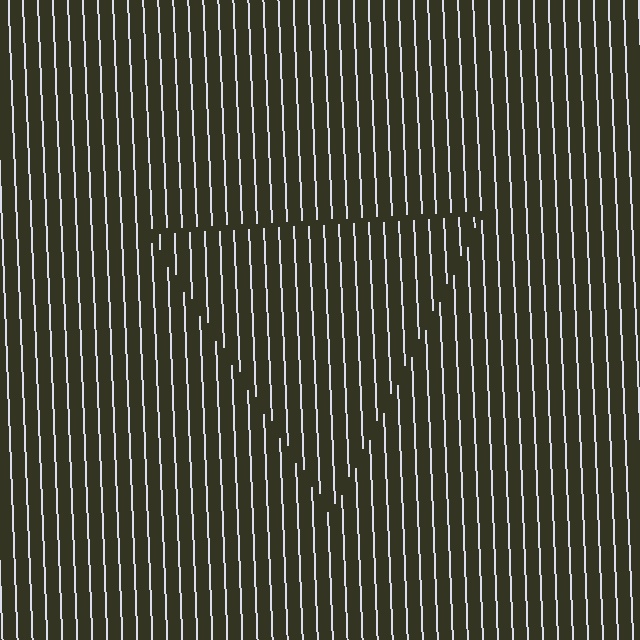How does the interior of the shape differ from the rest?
The interior of the shape contains the same grating, shifted by half a period — the contour is defined by the phase discontinuity where line-ends from the inner and outer gratings abut.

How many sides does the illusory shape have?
3 sides — the line-ends trace a triangle.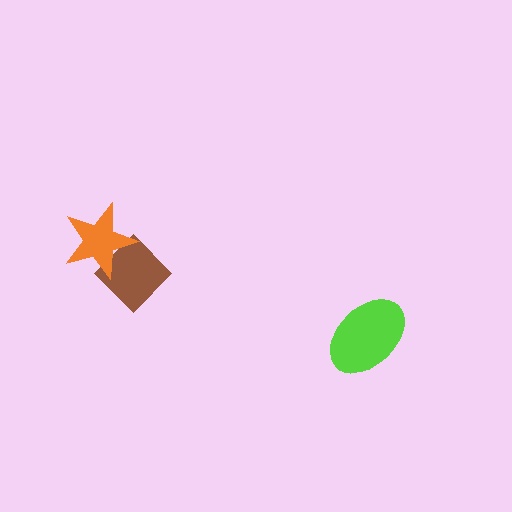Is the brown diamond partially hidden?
Yes, it is partially covered by another shape.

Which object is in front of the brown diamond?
The orange star is in front of the brown diamond.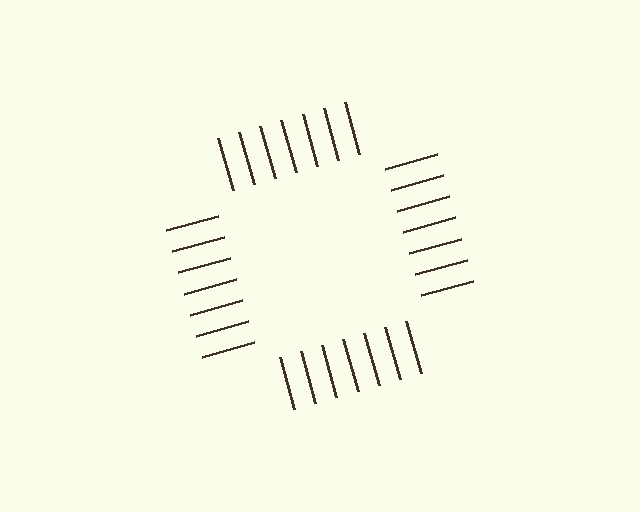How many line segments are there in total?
28 — 7 along each of the 4 edges.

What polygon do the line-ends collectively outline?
An illusory square — the line segments terminate on its edges but no continuous stroke is drawn.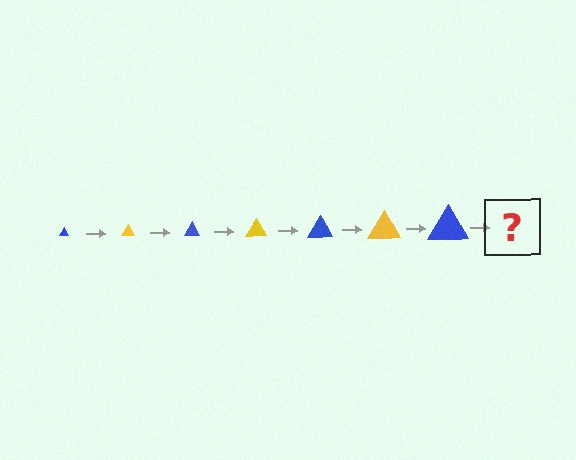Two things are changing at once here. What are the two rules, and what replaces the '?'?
The two rules are that the triangle grows larger each step and the color cycles through blue and yellow. The '?' should be a yellow triangle, larger than the previous one.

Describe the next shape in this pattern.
It should be a yellow triangle, larger than the previous one.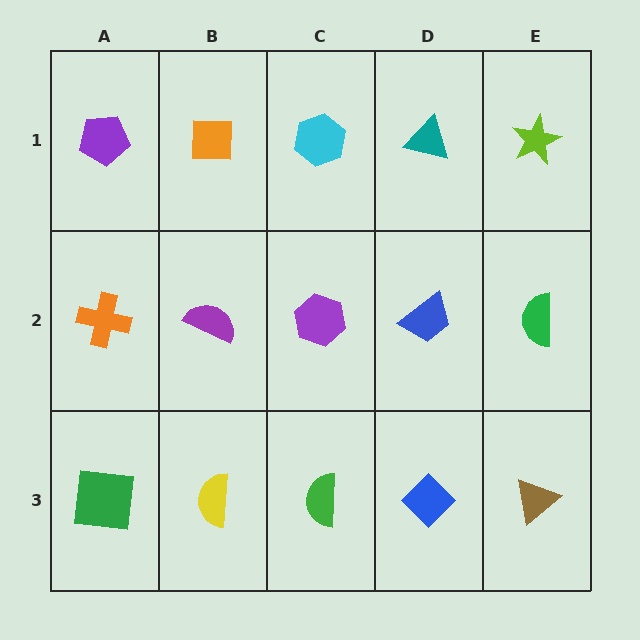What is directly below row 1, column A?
An orange cross.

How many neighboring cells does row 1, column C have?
3.